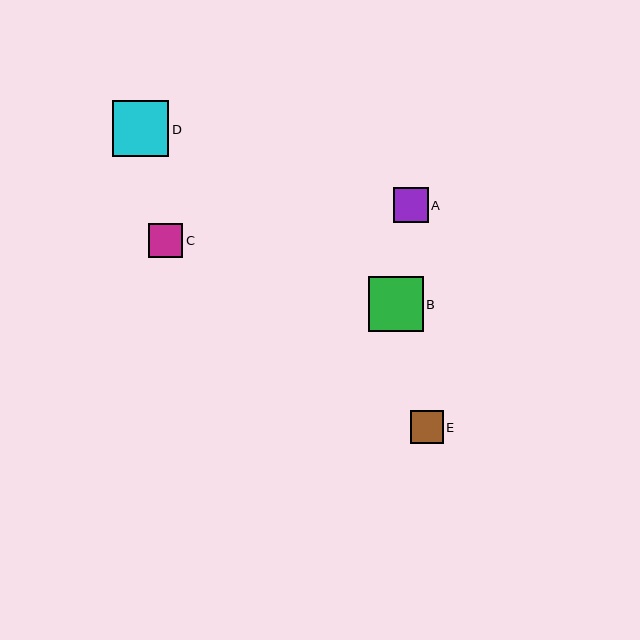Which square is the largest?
Square D is the largest with a size of approximately 57 pixels.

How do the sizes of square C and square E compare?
Square C and square E are approximately the same size.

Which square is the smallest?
Square E is the smallest with a size of approximately 33 pixels.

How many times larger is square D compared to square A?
Square D is approximately 1.6 times the size of square A.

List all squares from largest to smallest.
From largest to smallest: D, B, A, C, E.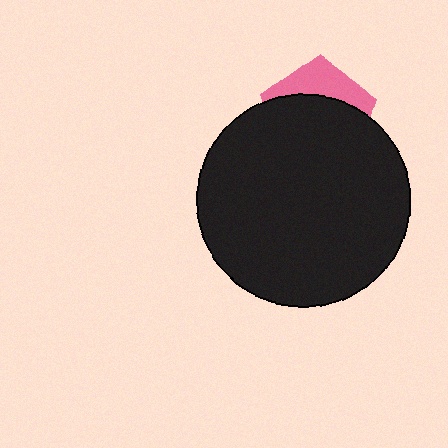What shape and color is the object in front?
The object in front is a black circle.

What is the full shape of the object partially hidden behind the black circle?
The partially hidden object is a pink pentagon.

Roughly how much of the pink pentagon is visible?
A small part of it is visible (roughly 31%).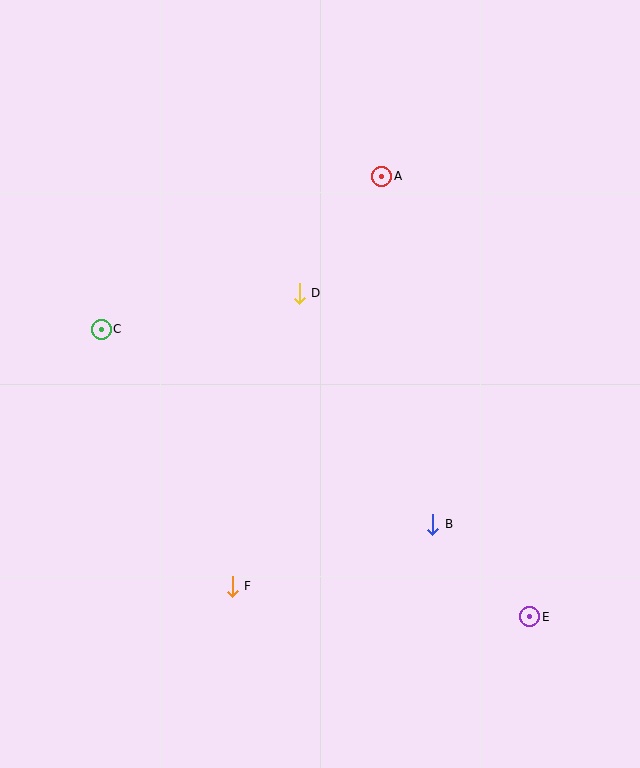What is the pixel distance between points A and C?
The distance between A and C is 320 pixels.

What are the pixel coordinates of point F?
Point F is at (232, 586).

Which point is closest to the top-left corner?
Point C is closest to the top-left corner.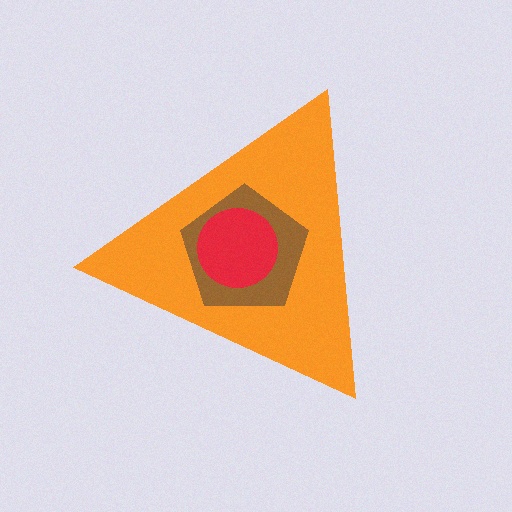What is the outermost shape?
The orange triangle.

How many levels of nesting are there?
3.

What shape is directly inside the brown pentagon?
The red circle.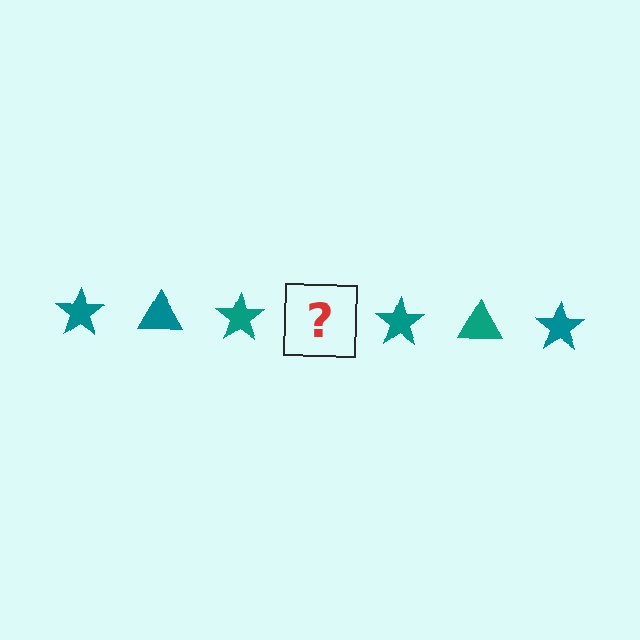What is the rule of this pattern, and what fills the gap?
The rule is that the pattern cycles through star, triangle shapes in teal. The gap should be filled with a teal triangle.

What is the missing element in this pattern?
The missing element is a teal triangle.